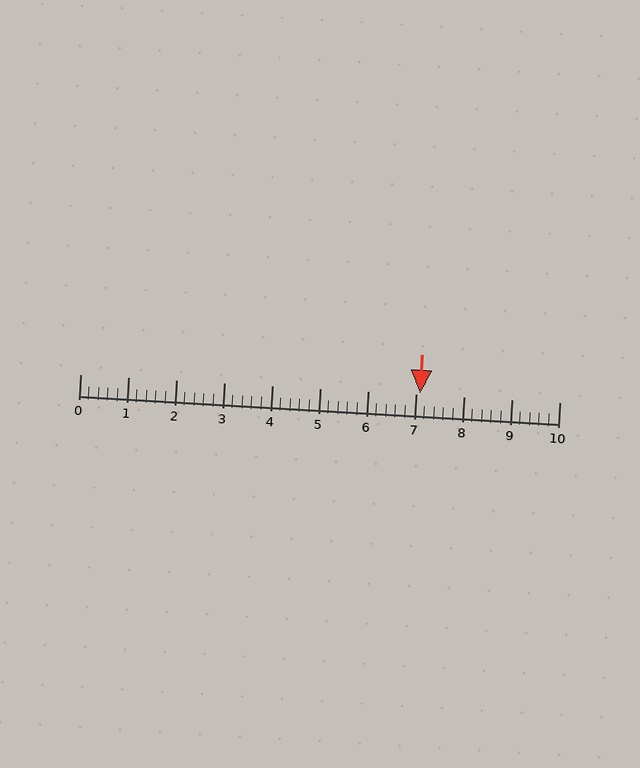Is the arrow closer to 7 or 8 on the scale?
The arrow is closer to 7.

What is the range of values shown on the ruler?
The ruler shows values from 0 to 10.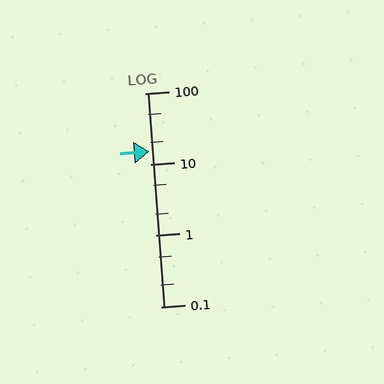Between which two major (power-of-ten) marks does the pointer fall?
The pointer is between 10 and 100.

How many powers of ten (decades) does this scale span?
The scale spans 3 decades, from 0.1 to 100.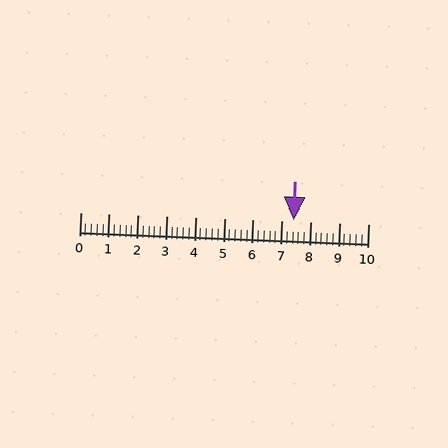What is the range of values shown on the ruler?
The ruler shows values from 0 to 10.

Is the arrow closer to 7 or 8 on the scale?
The arrow is closer to 7.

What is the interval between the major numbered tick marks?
The major tick marks are spaced 1 units apart.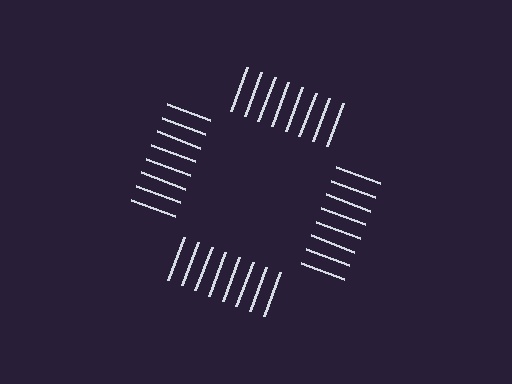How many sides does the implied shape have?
4 sides — the line-ends trace a square.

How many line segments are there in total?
32 — 8 along each of the 4 edges.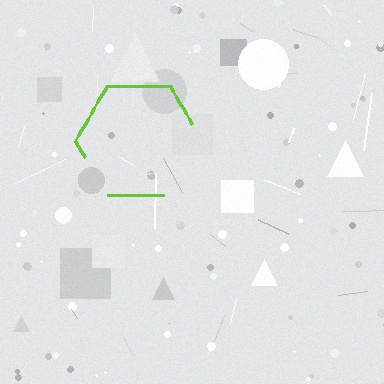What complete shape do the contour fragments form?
The contour fragments form a hexagon.